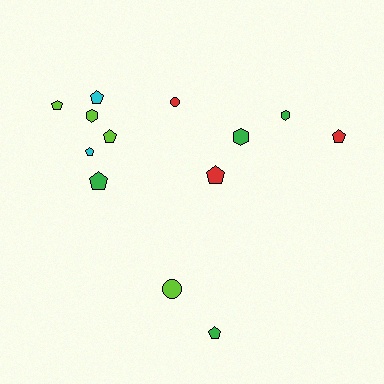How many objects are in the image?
There are 13 objects.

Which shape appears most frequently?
Pentagon, with 8 objects.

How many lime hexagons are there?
There is 1 lime hexagon.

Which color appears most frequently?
Lime, with 4 objects.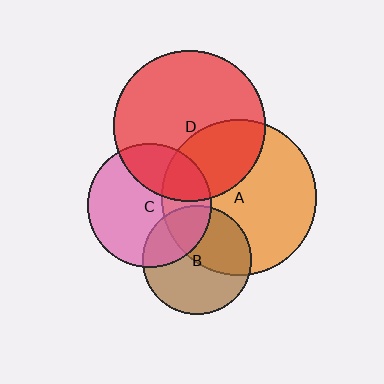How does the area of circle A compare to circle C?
Approximately 1.6 times.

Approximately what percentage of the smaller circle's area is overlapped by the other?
Approximately 30%.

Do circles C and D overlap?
Yes.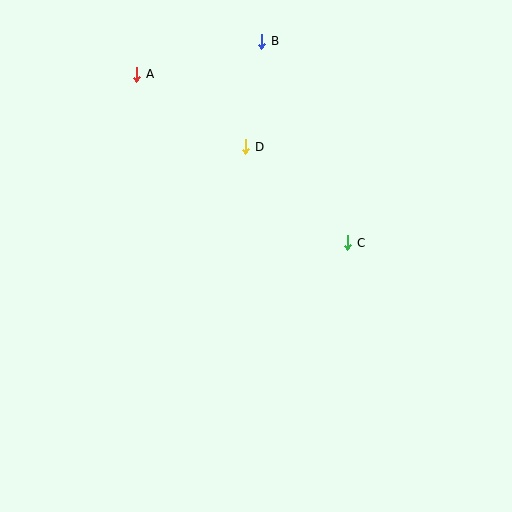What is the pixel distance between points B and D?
The distance between B and D is 107 pixels.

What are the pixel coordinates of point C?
Point C is at (348, 243).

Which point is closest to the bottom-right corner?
Point C is closest to the bottom-right corner.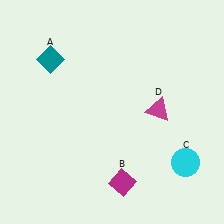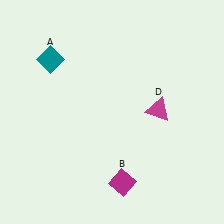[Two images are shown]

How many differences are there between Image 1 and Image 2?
There is 1 difference between the two images.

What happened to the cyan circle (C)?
The cyan circle (C) was removed in Image 2. It was in the bottom-right area of Image 1.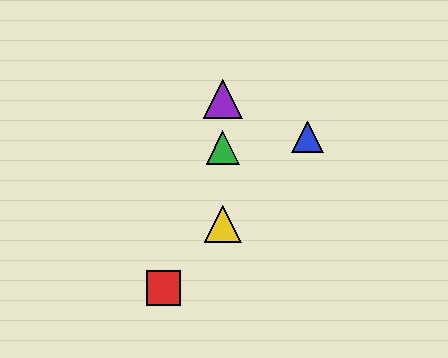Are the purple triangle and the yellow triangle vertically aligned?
Yes, both are at x≈223.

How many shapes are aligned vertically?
3 shapes (the green triangle, the yellow triangle, the purple triangle) are aligned vertically.